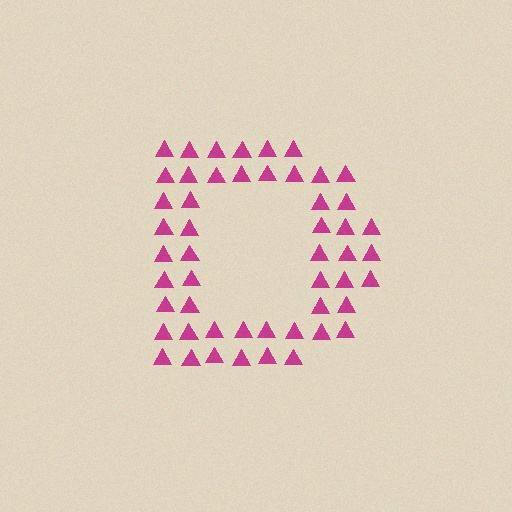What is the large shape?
The large shape is the letter D.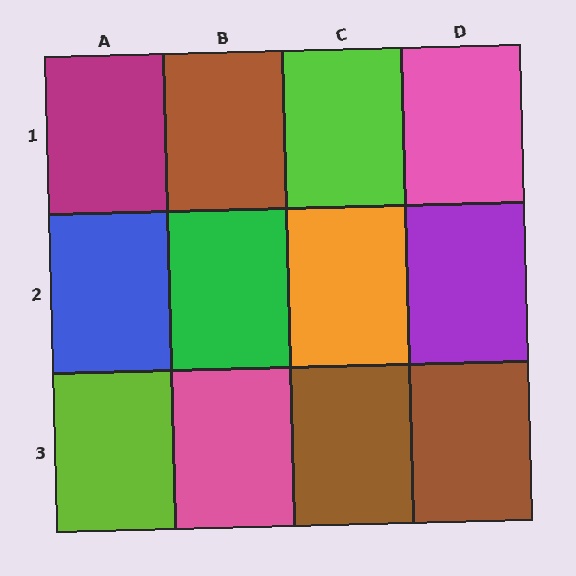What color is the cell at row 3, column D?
Brown.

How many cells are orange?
1 cell is orange.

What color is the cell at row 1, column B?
Brown.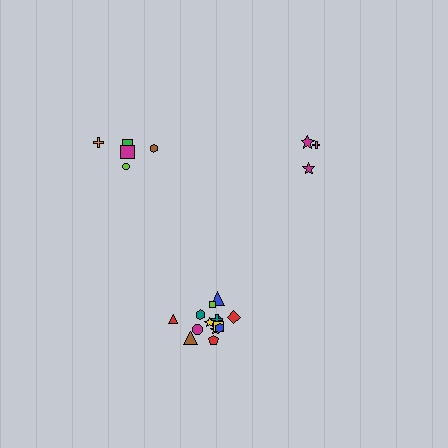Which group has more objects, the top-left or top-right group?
The top-left group.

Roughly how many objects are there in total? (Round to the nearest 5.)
Roughly 25 objects in total.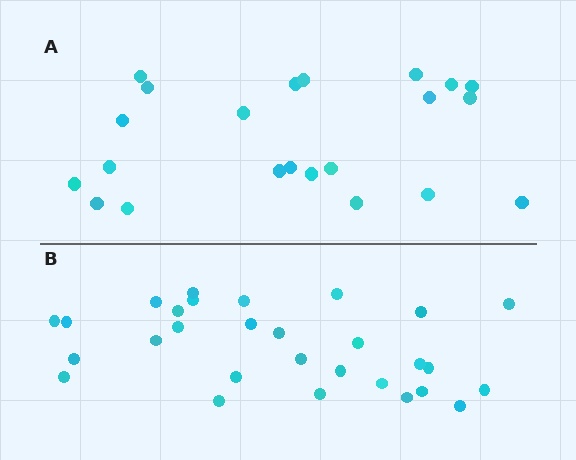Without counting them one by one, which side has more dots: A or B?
Region B (the bottom region) has more dots.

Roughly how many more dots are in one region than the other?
Region B has roughly 8 or so more dots than region A.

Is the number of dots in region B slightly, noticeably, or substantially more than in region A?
Region B has noticeably more, but not dramatically so. The ratio is roughly 1.3 to 1.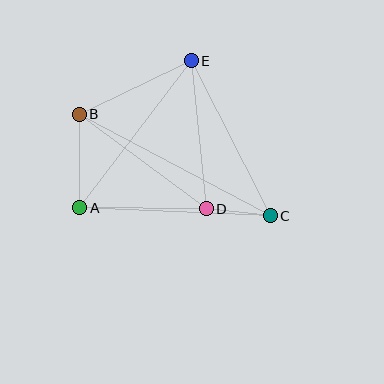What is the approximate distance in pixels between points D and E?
The distance between D and E is approximately 149 pixels.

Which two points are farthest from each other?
Points B and C are farthest from each other.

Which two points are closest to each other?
Points C and D are closest to each other.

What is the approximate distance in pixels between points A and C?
The distance between A and C is approximately 191 pixels.